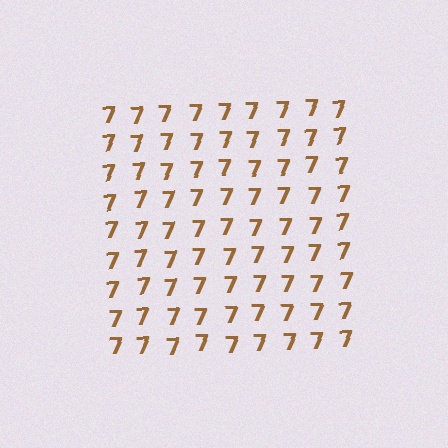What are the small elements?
The small elements are digit 7's.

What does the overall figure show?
The overall figure shows a square.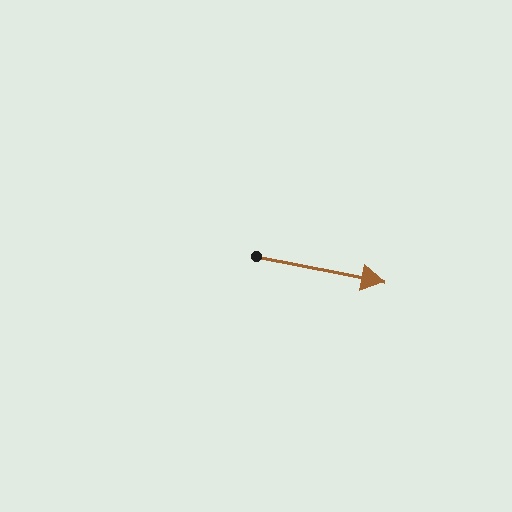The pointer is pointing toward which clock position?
Roughly 3 o'clock.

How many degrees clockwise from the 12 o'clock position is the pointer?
Approximately 101 degrees.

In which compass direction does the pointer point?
East.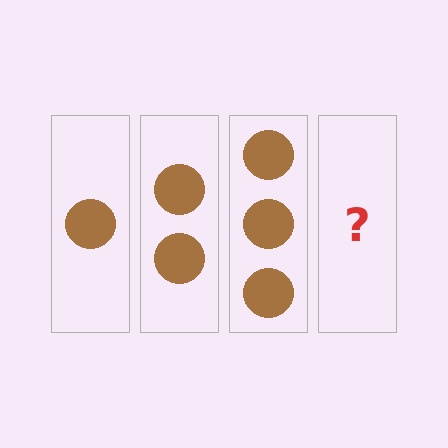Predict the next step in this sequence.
The next step is 4 circles.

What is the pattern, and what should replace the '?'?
The pattern is that each step adds one more circle. The '?' should be 4 circles.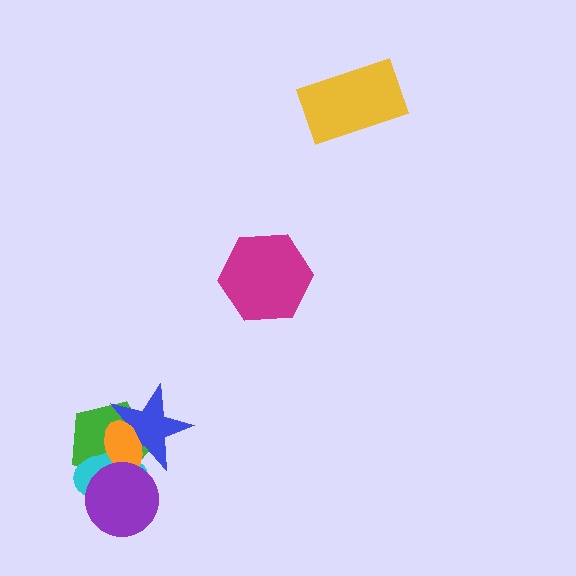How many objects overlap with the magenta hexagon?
0 objects overlap with the magenta hexagon.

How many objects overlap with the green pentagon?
4 objects overlap with the green pentagon.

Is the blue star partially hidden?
Yes, it is partially covered by another shape.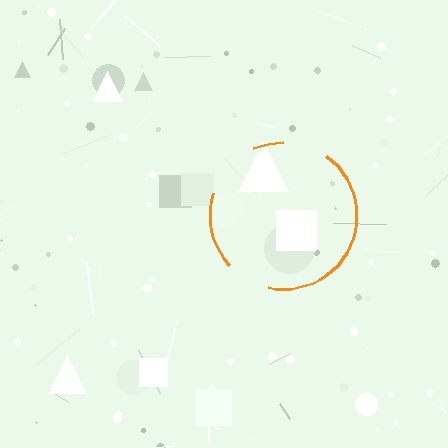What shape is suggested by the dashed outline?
The dashed outline suggests a circle.